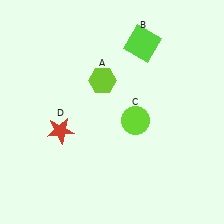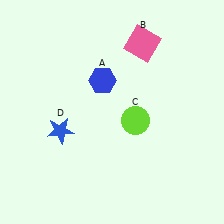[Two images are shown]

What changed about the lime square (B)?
In Image 1, B is lime. In Image 2, it changed to pink.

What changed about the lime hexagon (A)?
In Image 1, A is lime. In Image 2, it changed to blue.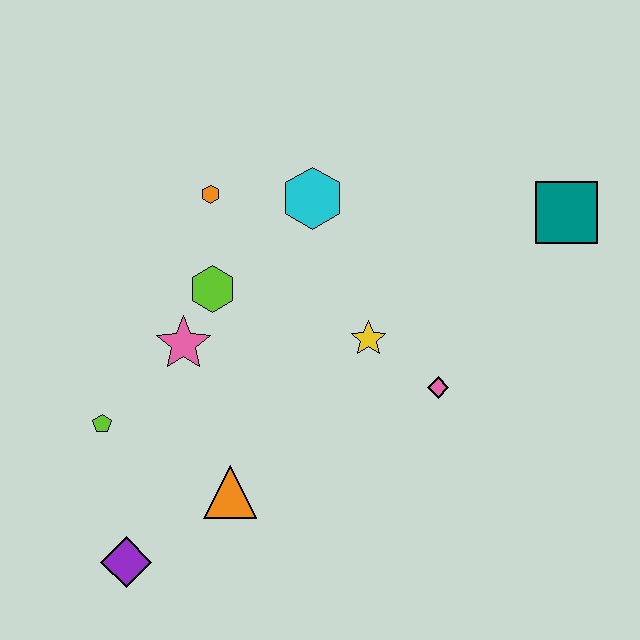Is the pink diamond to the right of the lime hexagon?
Yes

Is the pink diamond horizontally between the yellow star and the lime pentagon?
No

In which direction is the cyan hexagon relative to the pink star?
The cyan hexagon is above the pink star.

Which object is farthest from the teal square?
The purple diamond is farthest from the teal square.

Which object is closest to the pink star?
The lime hexagon is closest to the pink star.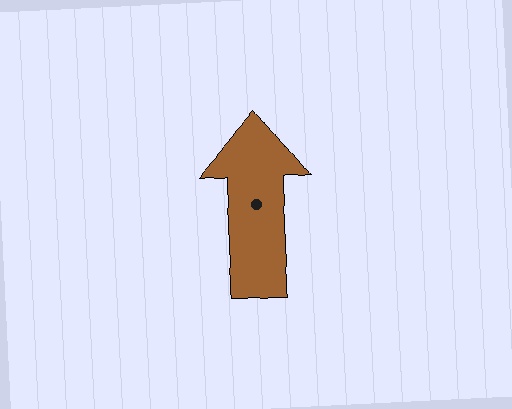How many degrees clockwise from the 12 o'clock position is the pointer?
Approximately 1 degrees.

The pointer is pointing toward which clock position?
Roughly 12 o'clock.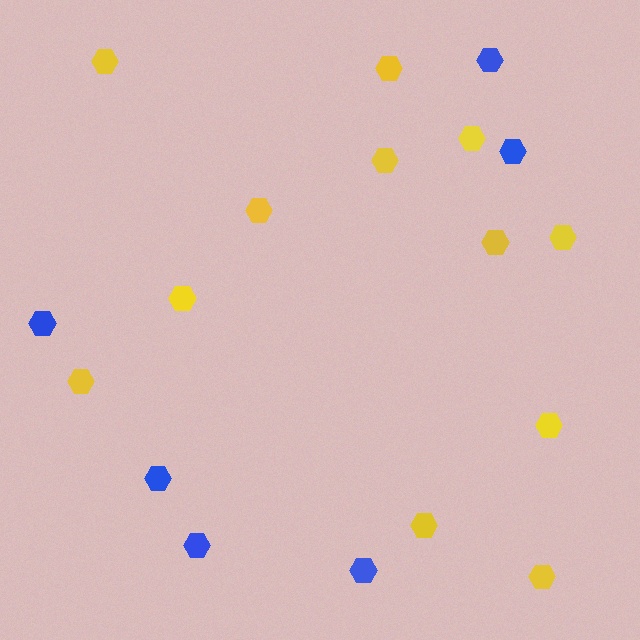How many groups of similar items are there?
There are 2 groups: one group of yellow hexagons (12) and one group of blue hexagons (6).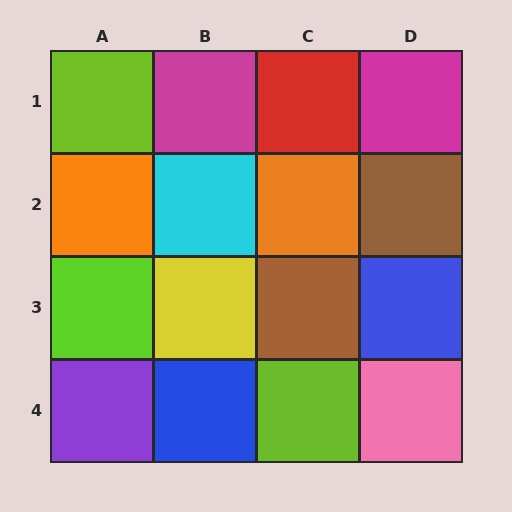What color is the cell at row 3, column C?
Brown.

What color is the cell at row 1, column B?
Magenta.